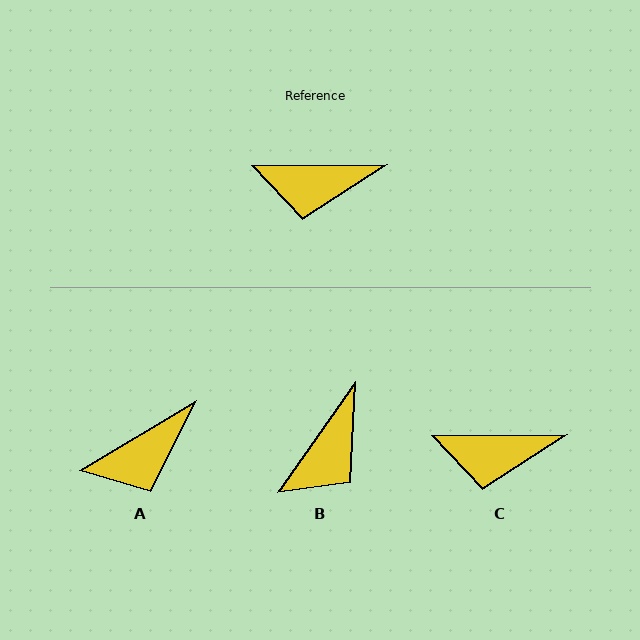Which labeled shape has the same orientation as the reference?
C.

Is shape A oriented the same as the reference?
No, it is off by about 31 degrees.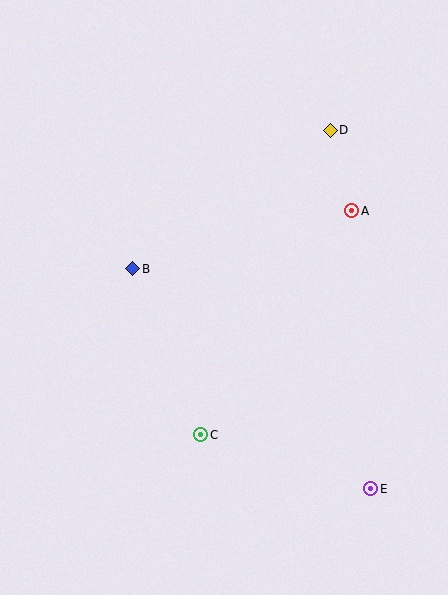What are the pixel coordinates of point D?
Point D is at (330, 130).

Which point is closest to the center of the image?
Point B at (133, 269) is closest to the center.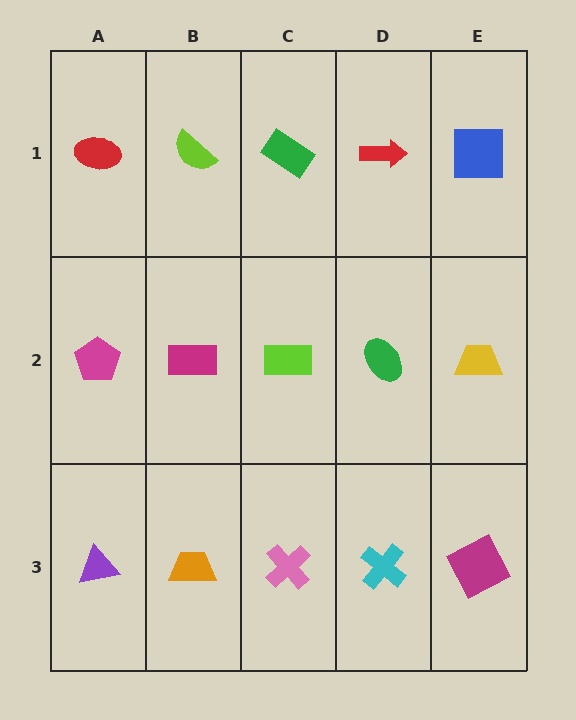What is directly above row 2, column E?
A blue square.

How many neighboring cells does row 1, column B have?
3.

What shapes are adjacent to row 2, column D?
A red arrow (row 1, column D), a cyan cross (row 3, column D), a lime rectangle (row 2, column C), a yellow trapezoid (row 2, column E).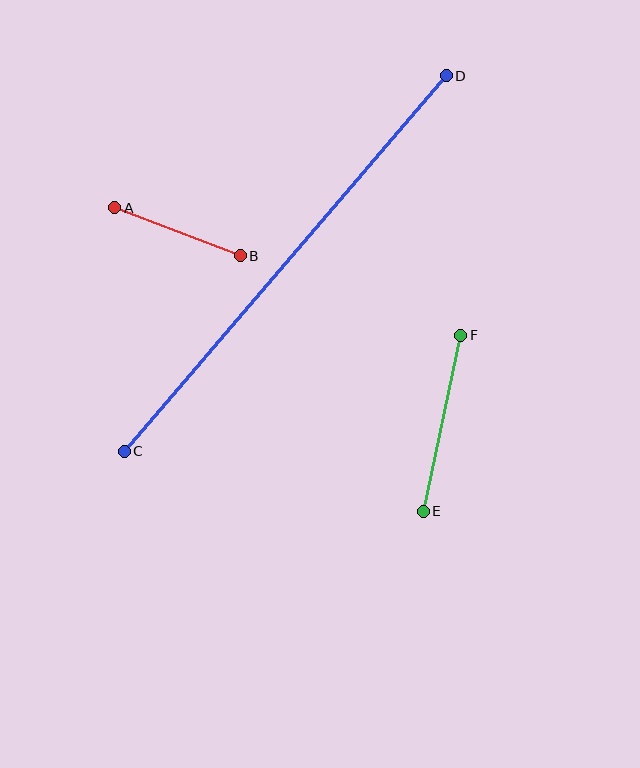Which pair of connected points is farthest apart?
Points C and D are farthest apart.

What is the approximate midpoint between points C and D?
The midpoint is at approximately (285, 263) pixels.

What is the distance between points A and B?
The distance is approximately 135 pixels.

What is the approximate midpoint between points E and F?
The midpoint is at approximately (442, 423) pixels.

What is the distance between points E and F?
The distance is approximately 180 pixels.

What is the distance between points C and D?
The distance is approximately 494 pixels.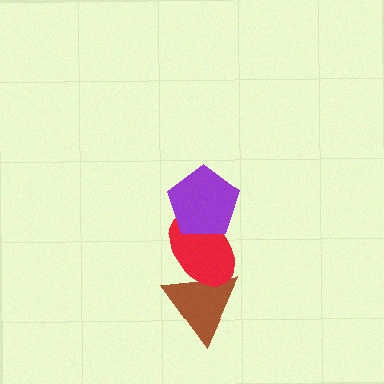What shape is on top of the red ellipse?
The purple pentagon is on top of the red ellipse.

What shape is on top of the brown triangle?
The red ellipse is on top of the brown triangle.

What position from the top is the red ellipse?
The red ellipse is 2nd from the top.